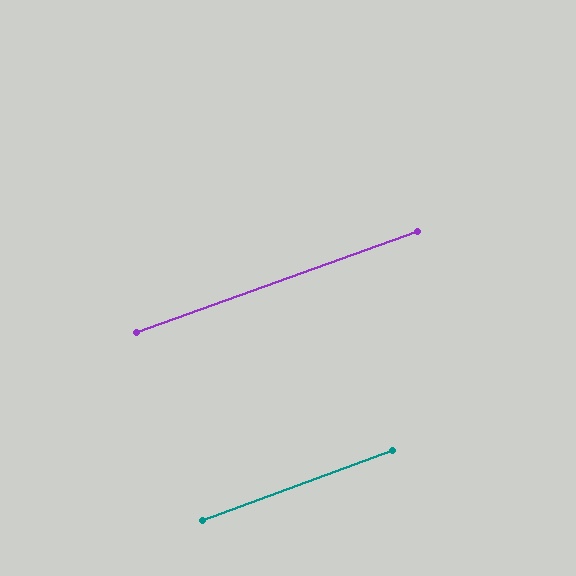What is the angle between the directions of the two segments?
Approximately 1 degree.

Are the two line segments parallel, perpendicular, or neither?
Parallel — their directions differ by only 0.5°.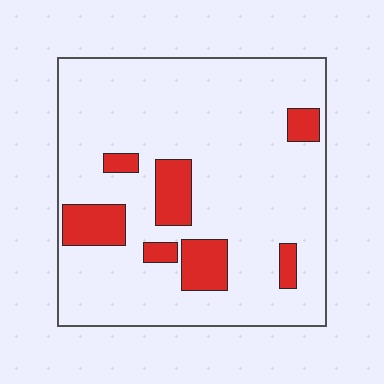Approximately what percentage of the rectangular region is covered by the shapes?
Approximately 15%.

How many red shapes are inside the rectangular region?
7.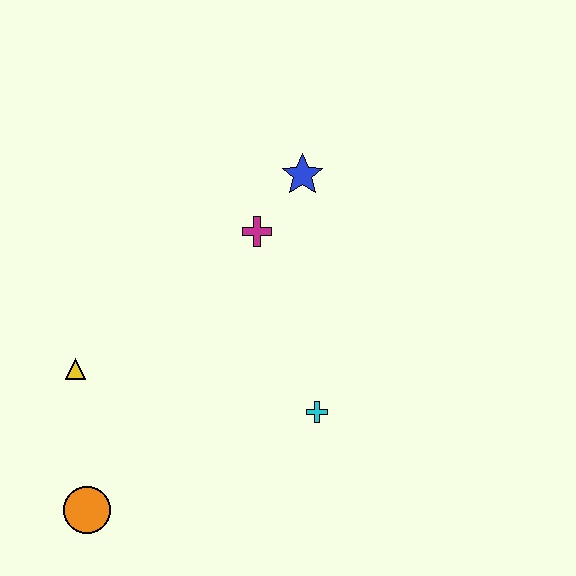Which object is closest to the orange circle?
The yellow triangle is closest to the orange circle.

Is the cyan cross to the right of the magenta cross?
Yes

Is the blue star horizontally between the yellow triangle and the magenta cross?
No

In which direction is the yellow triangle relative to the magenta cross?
The yellow triangle is to the left of the magenta cross.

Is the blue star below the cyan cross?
No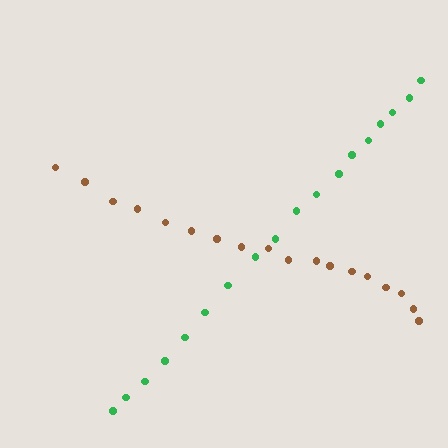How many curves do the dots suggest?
There are 2 distinct paths.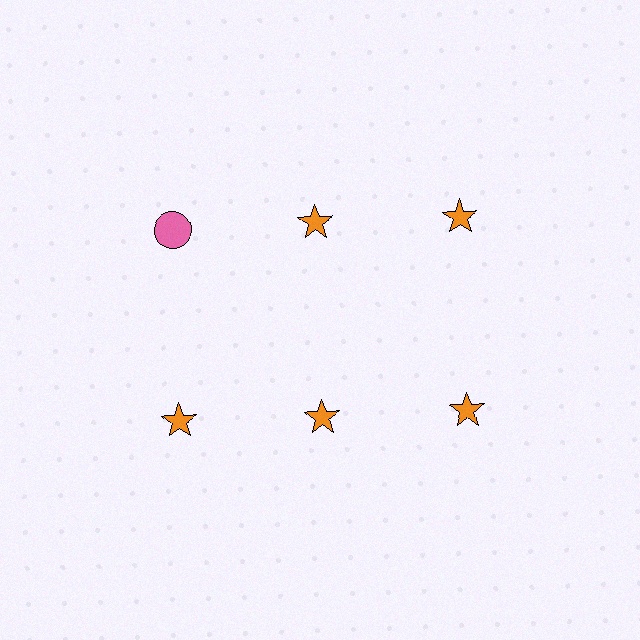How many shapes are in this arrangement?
There are 6 shapes arranged in a grid pattern.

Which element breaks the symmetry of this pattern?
The pink circle in the top row, leftmost column breaks the symmetry. All other shapes are orange stars.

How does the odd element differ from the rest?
It differs in both color (pink instead of orange) and shape (circle instead of star).